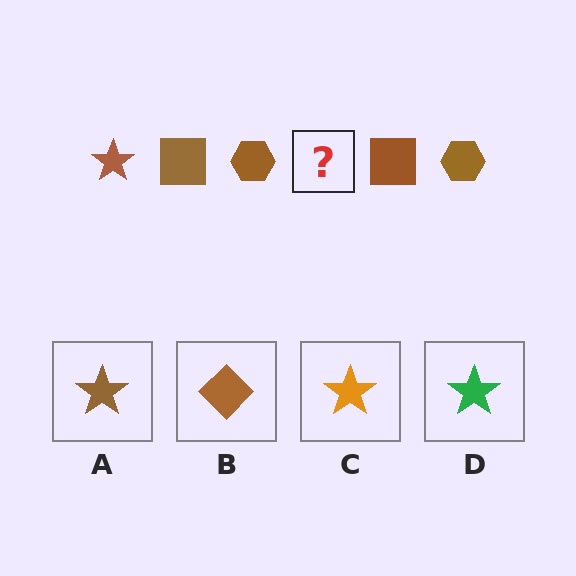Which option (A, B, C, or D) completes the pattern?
A.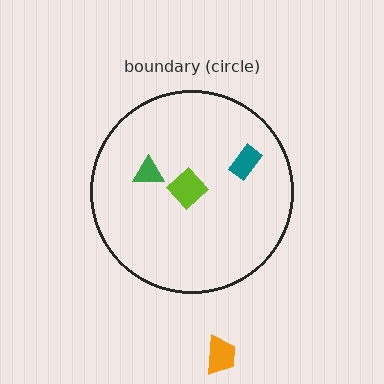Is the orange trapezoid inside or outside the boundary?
Outside.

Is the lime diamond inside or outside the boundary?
Inside.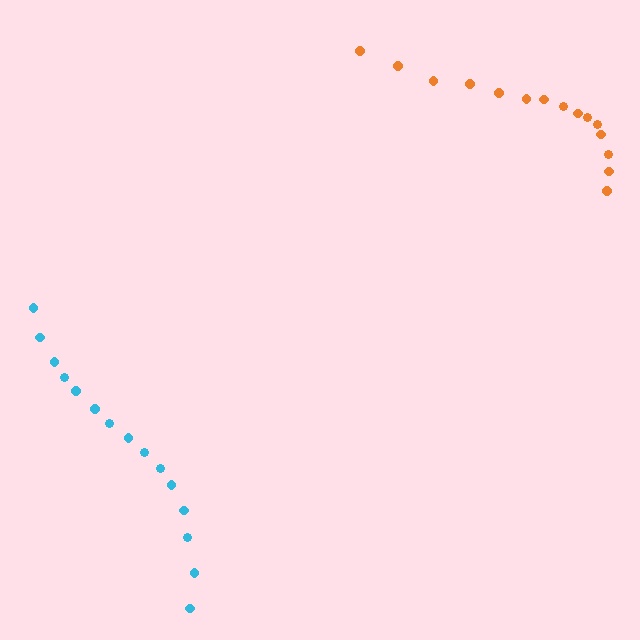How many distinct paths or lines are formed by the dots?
There are 2 distinct paths.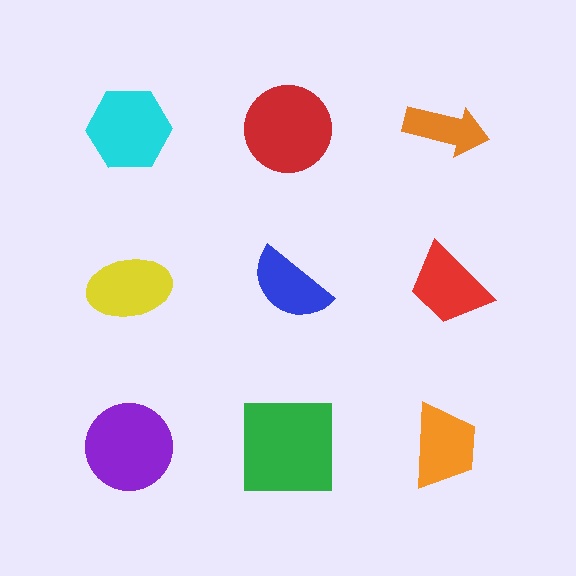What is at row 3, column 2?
A green square.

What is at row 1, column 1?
A cyan hexagon.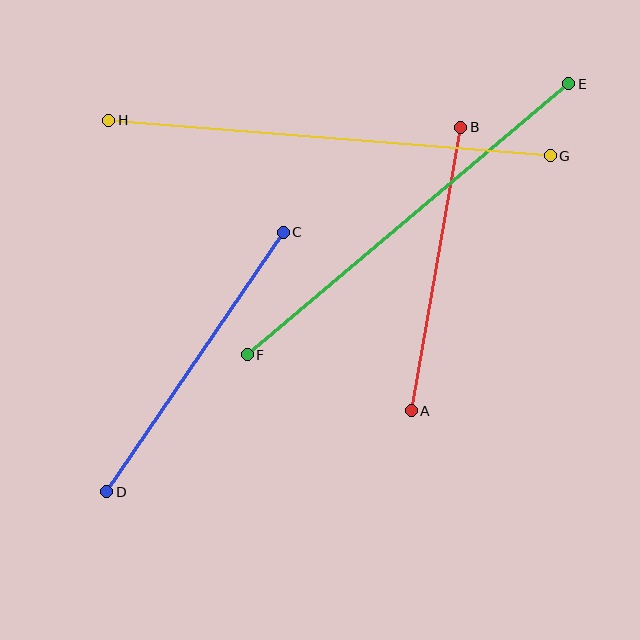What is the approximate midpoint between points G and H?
The midpoint is at approximately (329, 138) pixels.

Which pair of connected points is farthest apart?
Points G and H are farthest apart.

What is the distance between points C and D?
The distance is approximately 314 pixels.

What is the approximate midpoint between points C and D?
The midpoint is at approximately (195, 362) pixels.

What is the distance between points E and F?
The distance is approximately 421 pixels.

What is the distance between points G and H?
The distance is approximately 443 pixels.